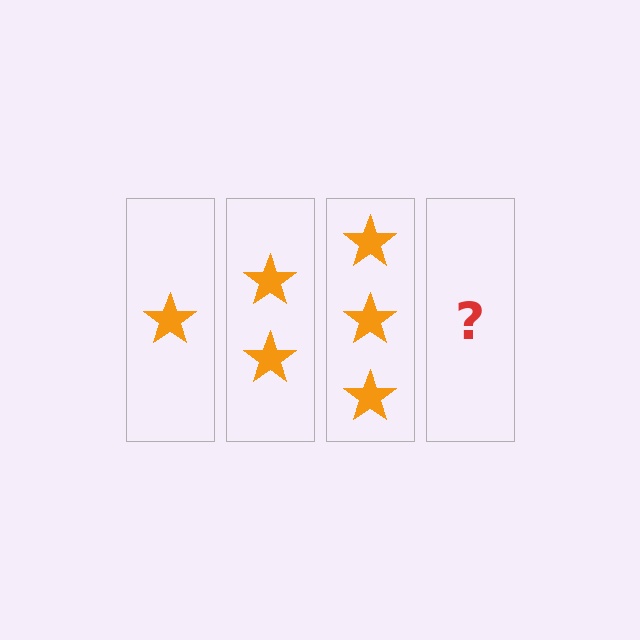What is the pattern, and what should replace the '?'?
The pattern is that each step adds one more star. The '?' should be 4 stars.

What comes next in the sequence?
The next element should be 4 stars.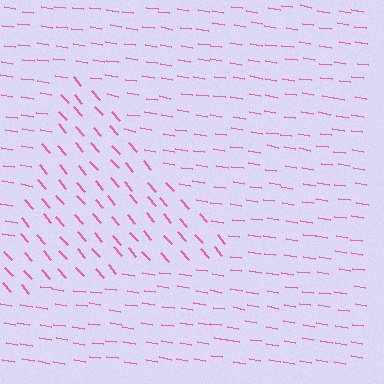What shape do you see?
I see a triangle.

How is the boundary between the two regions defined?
The boundary is defined purely by a change in line orientation (approximately 40 degrees difference). All lines are the same color and thickness.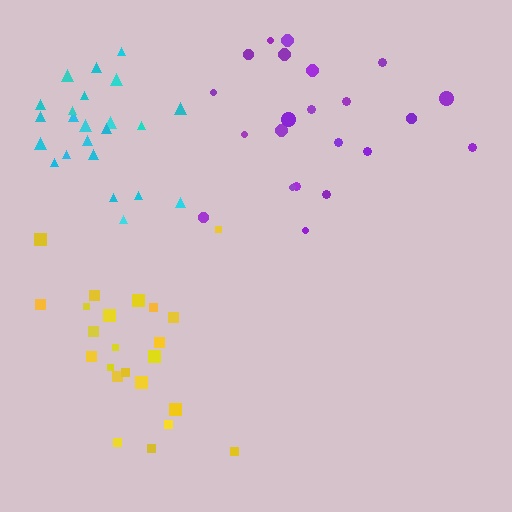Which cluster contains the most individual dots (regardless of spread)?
Cyan (23).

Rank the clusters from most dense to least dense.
cyan, yellow, purple.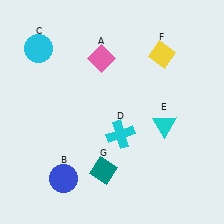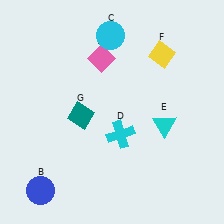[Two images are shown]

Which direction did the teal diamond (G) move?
The teal diamond (G) moved up.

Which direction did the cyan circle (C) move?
The cyan circle (C) moved right.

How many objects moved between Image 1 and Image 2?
3 objects moved between the two images.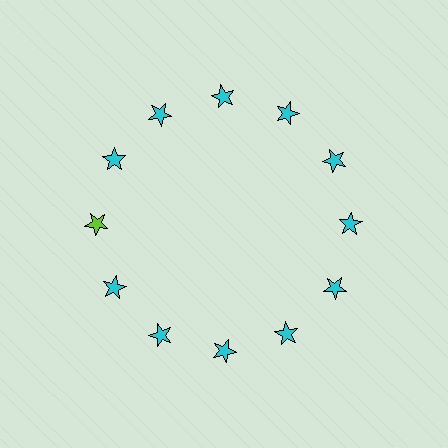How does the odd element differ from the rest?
It has a different color: lime instead of cyan.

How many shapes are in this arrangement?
There are 12 shapes arranged in a ring pattern.